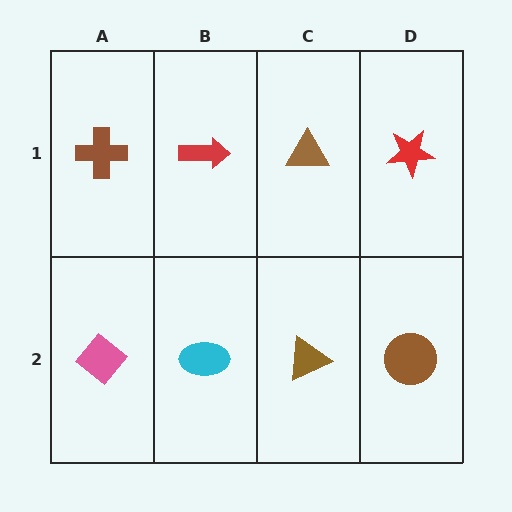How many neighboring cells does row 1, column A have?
2.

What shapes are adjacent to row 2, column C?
A brown triangle (row 1, column C), a cyan ellipse (row 2, column B), a brown circle (row 2, column D).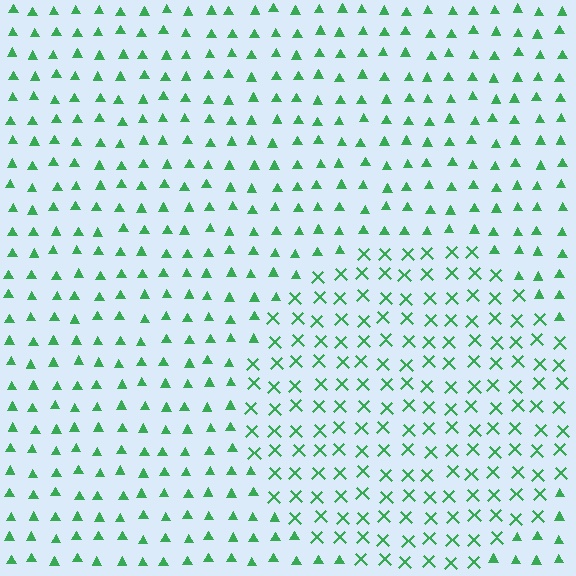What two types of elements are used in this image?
The image uses X marks inside the circle region and triangles outside it.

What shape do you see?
I see a circle.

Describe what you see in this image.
The image is filled with small green elements arranged in a uniform grid. A circle-shaped region contains X marks, while the surrounding area contains triangles. The boundary is defined purely by the change in element shape.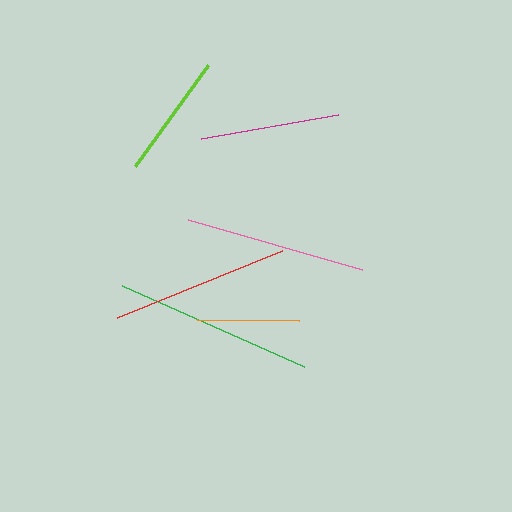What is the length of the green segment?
The green segment is approximately 200 pixels long.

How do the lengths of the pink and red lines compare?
The pink and red lines are approximately the same length.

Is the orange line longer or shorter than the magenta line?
The magenta line is longer than the orange line.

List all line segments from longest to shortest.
From longest to shortest: green, pink, red, magenta, lime, orange.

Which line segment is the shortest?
The orange line is the shortest at approximately 102 pixels.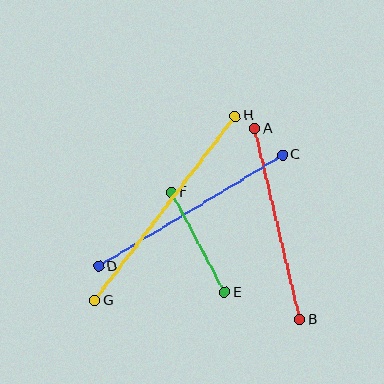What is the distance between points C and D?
The distance is approximately 215 pixels.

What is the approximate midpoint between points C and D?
The midpoint is at approximately (191, 211) pixels.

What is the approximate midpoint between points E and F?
The midpoint is at approximately (198, 242) pixels.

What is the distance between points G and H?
The distance is approximately 232 pixels.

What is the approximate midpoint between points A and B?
The midpoint is at approximately (277, 224) pixels.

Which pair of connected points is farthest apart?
Points G and H are farthest apart.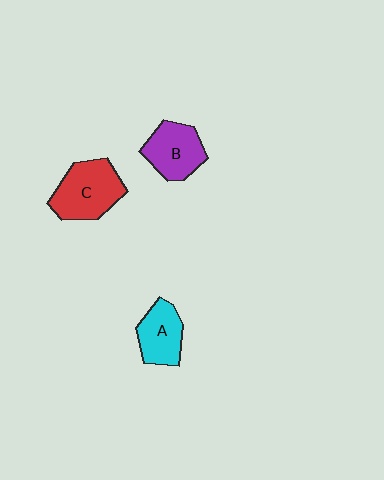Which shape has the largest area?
Shape C (red).